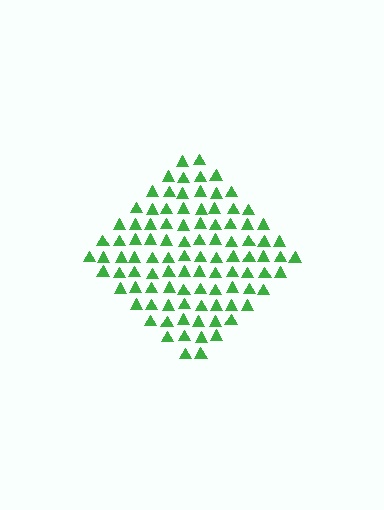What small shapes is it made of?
It is made of small triangles.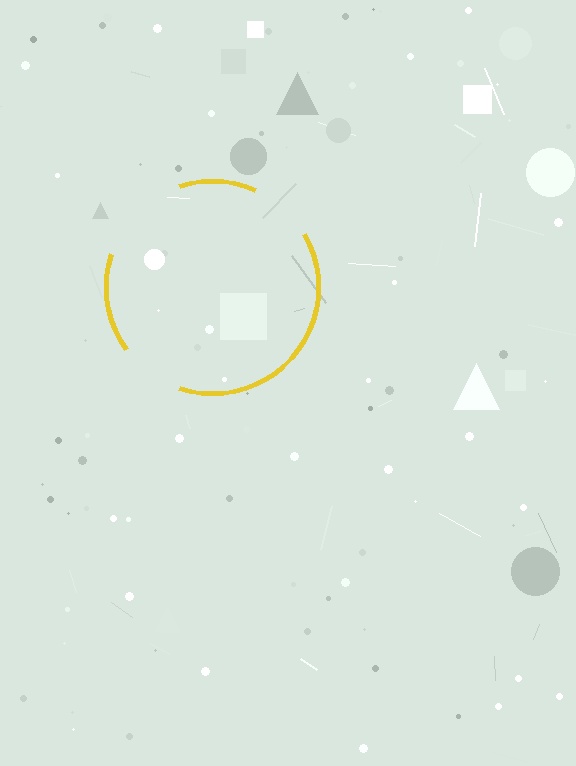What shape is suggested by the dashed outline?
The dashed outline suggests a circle.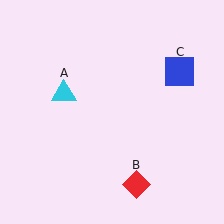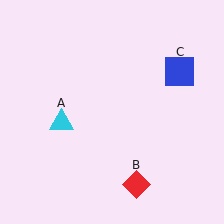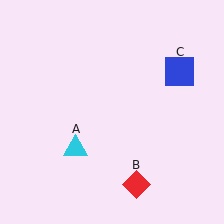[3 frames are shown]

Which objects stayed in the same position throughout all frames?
Red diamond (object B) and blue square (object C) remained stationary.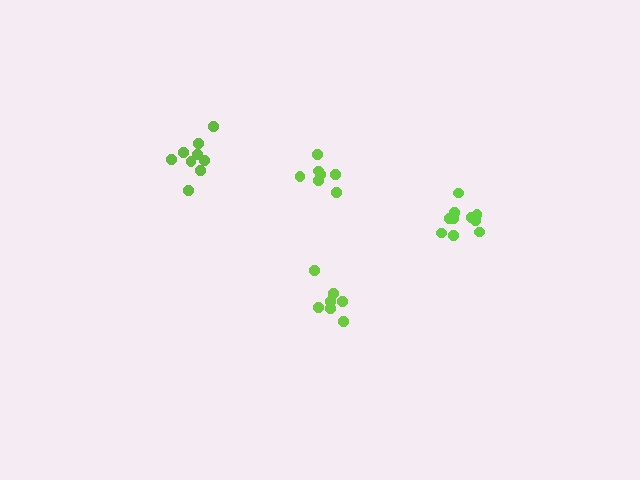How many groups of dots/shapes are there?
There are 4 groups.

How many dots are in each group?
Group 1: 9 dots, Group 2: 7 dots, Group 3: 7 dots, Group 4: 10 dots (33 total).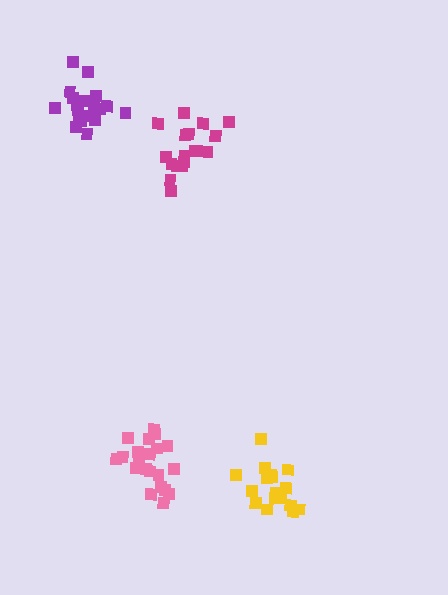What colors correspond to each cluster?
The clusters are colored: purple, yellow, magenta, pink.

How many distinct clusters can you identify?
There are 4 distinct clusters.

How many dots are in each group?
Group 1: 21 dots, Group 2: 17 dots, Group 3: 17 dots, Group 4: 21 dots (76 total).